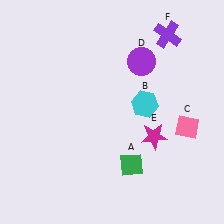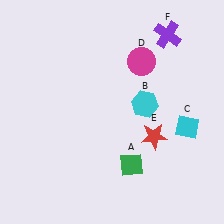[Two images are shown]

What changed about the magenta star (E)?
In Image 1, E is magenta. In Image 2, it changed to red.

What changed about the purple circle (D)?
In Image 1, D is purple. In Image 2, it changed to magenta.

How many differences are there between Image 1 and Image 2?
There are 3 differences between the two images.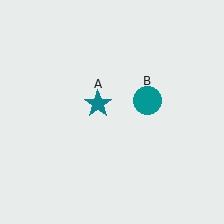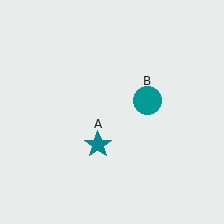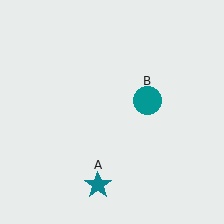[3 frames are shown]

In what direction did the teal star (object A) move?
The teal star (object A) moved down.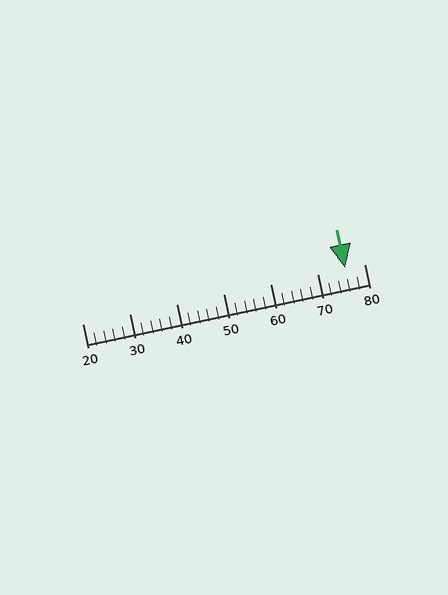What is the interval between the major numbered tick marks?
The major tick marks are spaced 10 units apart.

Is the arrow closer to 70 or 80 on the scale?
The arrow is closer to 80.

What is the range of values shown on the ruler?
The ruler shows values from 20 to 80.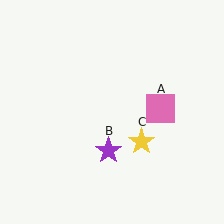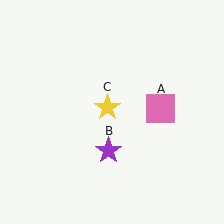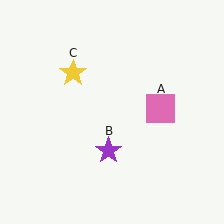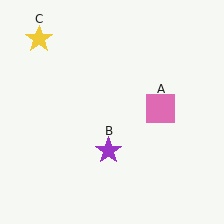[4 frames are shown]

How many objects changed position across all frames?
1 object changed position: yellow star (object C).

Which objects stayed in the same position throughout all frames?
Pink square (object A) and purple star (object B) remained stationary.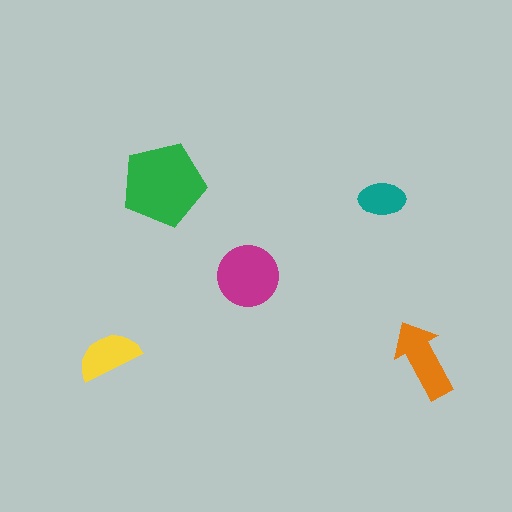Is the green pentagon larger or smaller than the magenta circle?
Larger.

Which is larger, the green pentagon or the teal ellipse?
The green pentagon.